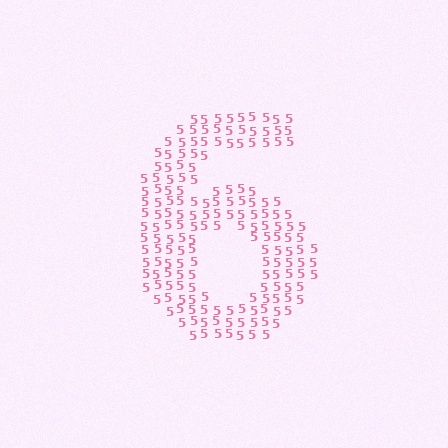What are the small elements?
The small elements are digit 5's.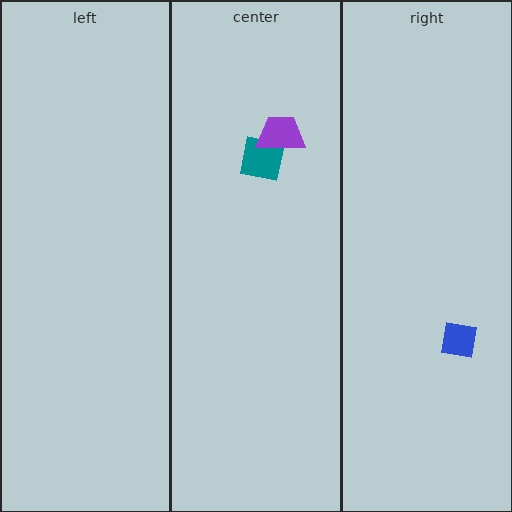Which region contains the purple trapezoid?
The center region.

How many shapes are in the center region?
2.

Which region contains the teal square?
The center region.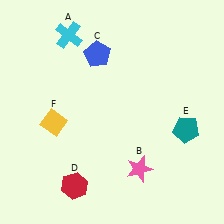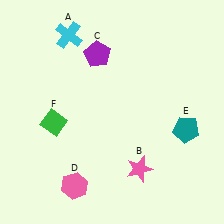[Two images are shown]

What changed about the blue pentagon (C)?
In Image 1, C is blue. In Image 2, it changed to purple.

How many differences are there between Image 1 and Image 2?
There are 3 differences between the two images.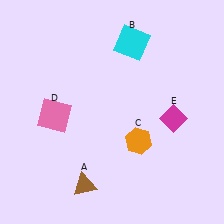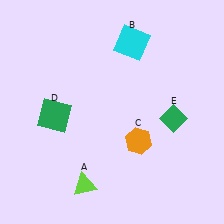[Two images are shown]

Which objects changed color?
A changed from brown to lime. D changed from pink to green. E changed from magenta to green.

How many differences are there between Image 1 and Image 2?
There are 3 differences between the two images.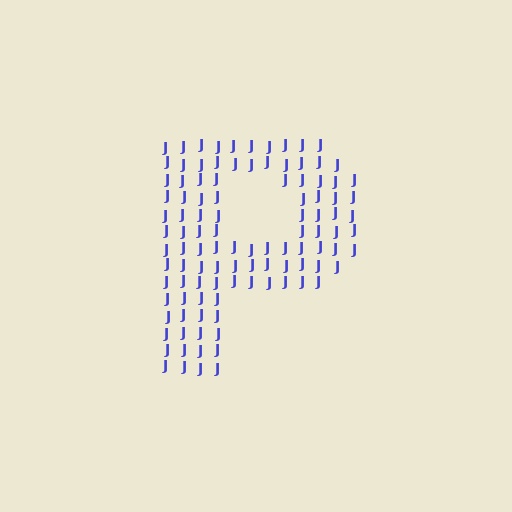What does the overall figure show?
The overall figure shows the letter P.